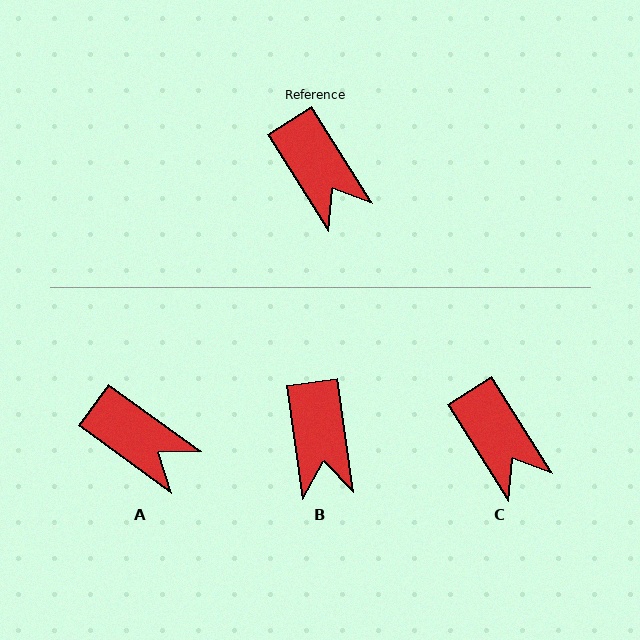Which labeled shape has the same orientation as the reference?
C.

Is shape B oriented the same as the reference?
No, it is off by about 24 degrees.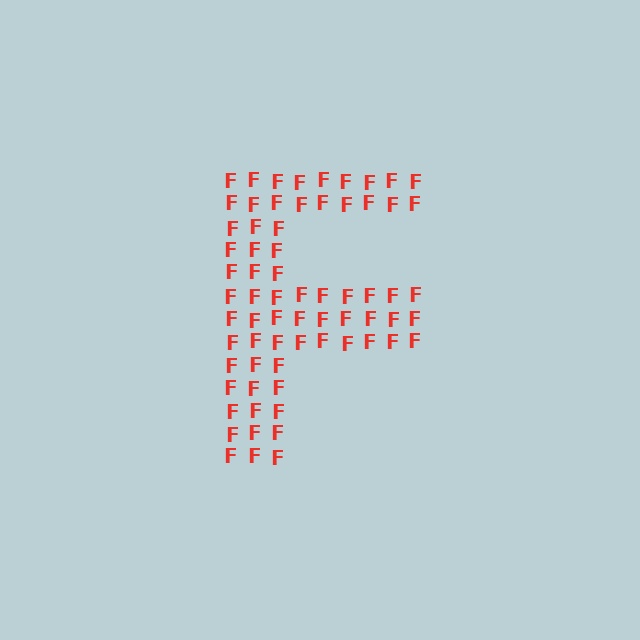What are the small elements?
The small elements are letter F's.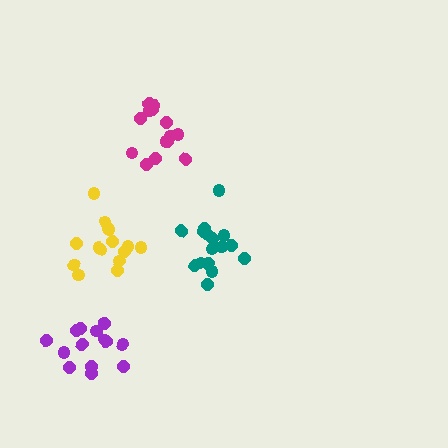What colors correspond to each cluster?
The clusters are colored: magenta, purple, yellow, teal.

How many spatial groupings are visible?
There are 4 spatial groupings.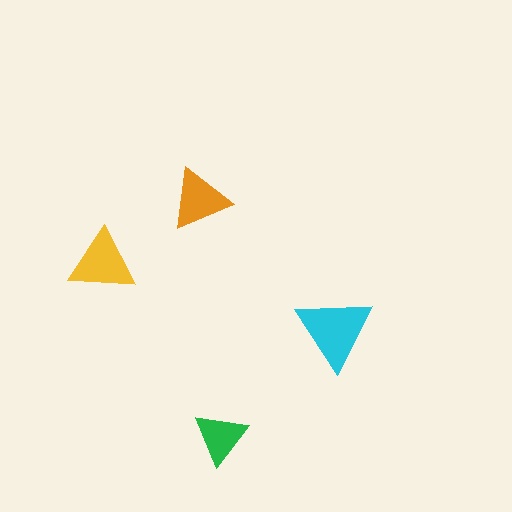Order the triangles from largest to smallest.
the cyan one, the yellow one, the orange one, the green one.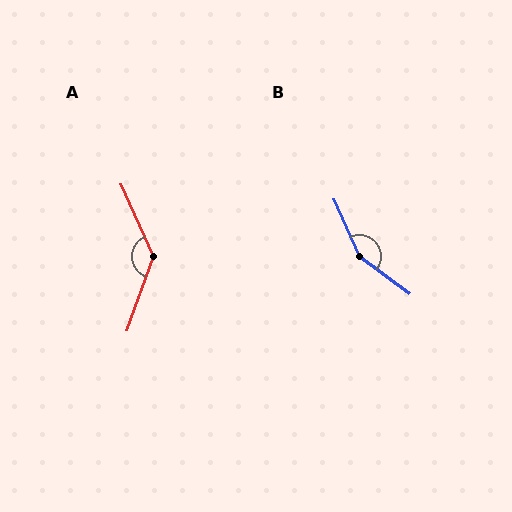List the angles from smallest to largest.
A (136°), B (150°).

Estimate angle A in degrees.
Approximately 136 degrees.